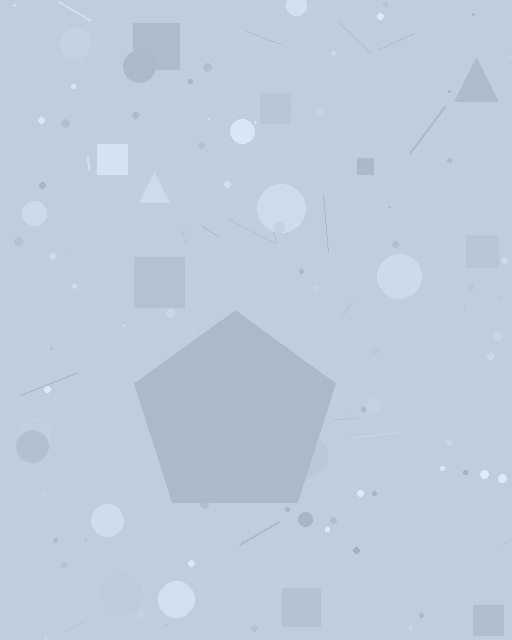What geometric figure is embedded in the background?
A pentagon is embedded in the background.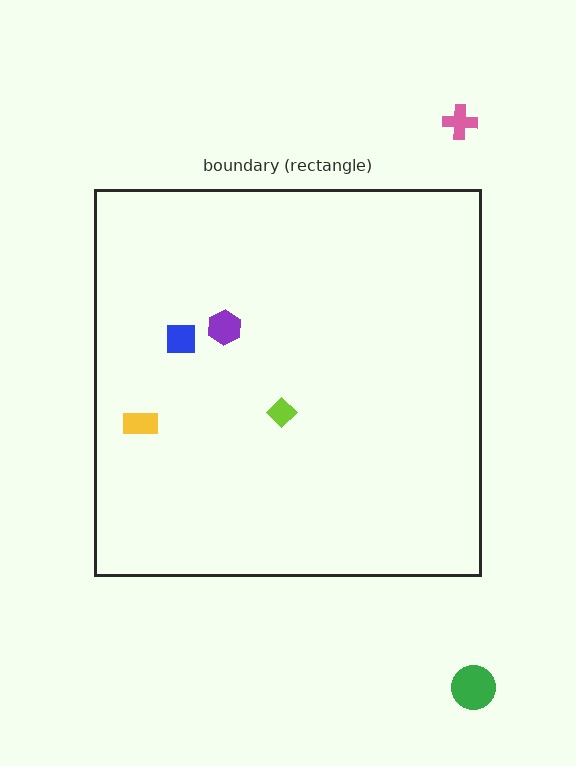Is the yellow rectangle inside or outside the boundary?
Inside.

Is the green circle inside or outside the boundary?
Outside.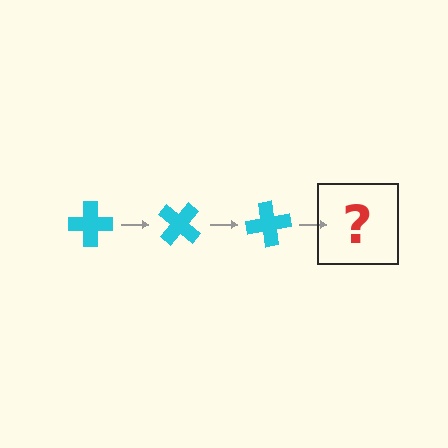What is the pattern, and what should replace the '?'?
The pattern is that the cross rotates 40 degrees each step. The '?' should be a cyan cross rotated 120 degrees.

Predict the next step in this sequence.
The next step is a cyan cross rotated 120 degrees.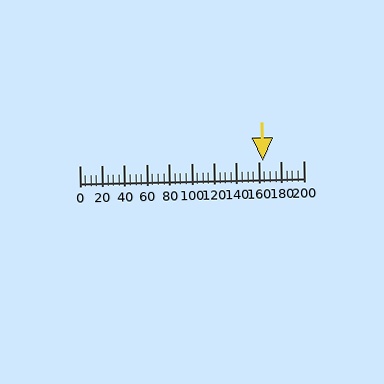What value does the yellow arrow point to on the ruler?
The yellow arrow points to approximately 164.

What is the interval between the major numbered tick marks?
The major tick marks are spaced 20 units apart.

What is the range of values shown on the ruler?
The ruler shows values from 0 to 200.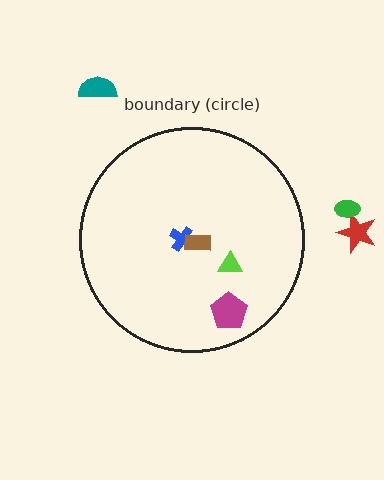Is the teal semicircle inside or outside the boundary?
Outside.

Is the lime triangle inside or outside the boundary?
Inside.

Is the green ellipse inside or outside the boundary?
Outside.